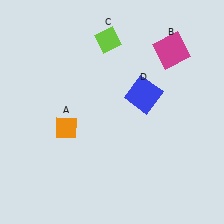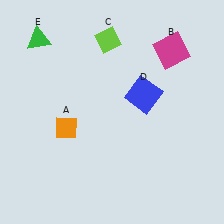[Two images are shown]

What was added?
A green triangle (E) was added in Image 2.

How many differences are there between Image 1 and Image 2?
There is 1 difference between the two images.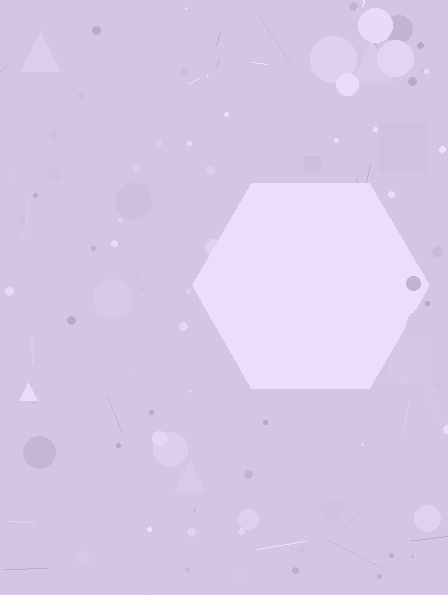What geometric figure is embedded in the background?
A hexagon is embedded in the background.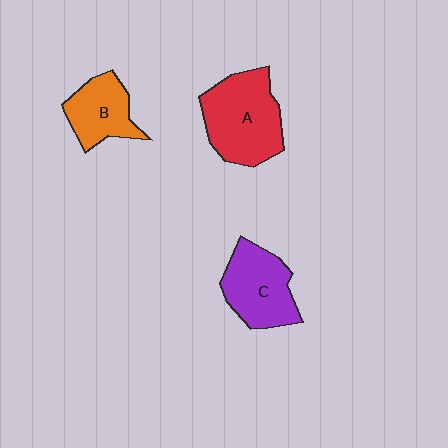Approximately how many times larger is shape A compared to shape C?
Approximately 1.3 times.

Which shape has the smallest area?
Shape B (orange).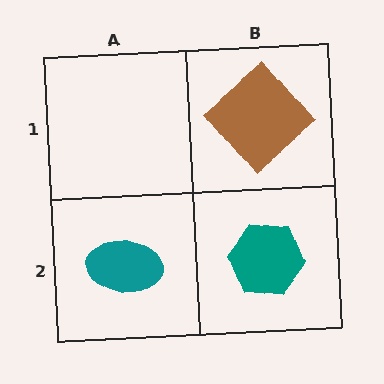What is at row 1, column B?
A brown diamond.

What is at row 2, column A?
A teal ellipse.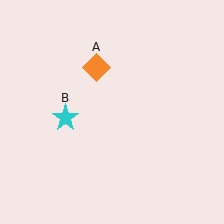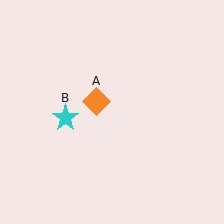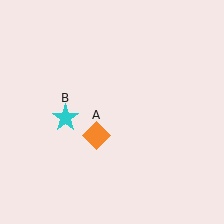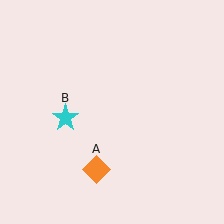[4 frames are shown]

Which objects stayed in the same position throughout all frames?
Cyan star (object B) remained stationary.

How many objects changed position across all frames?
1 object changed position: orange diamond (object A).